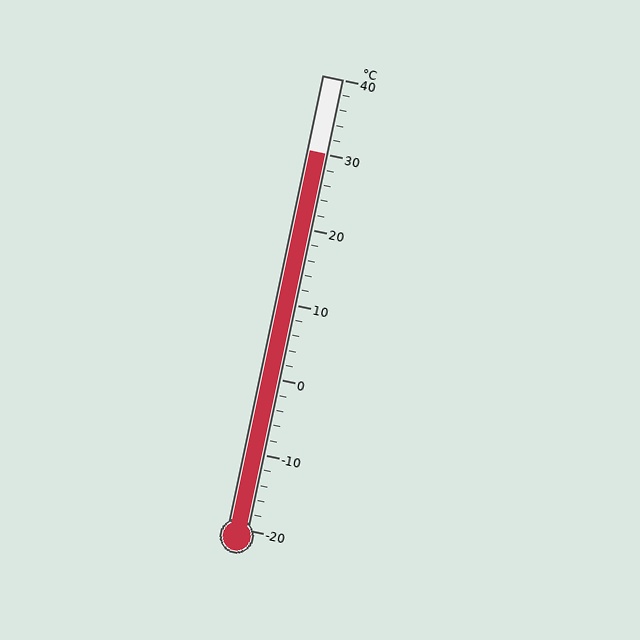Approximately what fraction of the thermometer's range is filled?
The thermometer is filled to approximately 85% of its range.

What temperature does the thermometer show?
The thermometer shows approximately 30°C.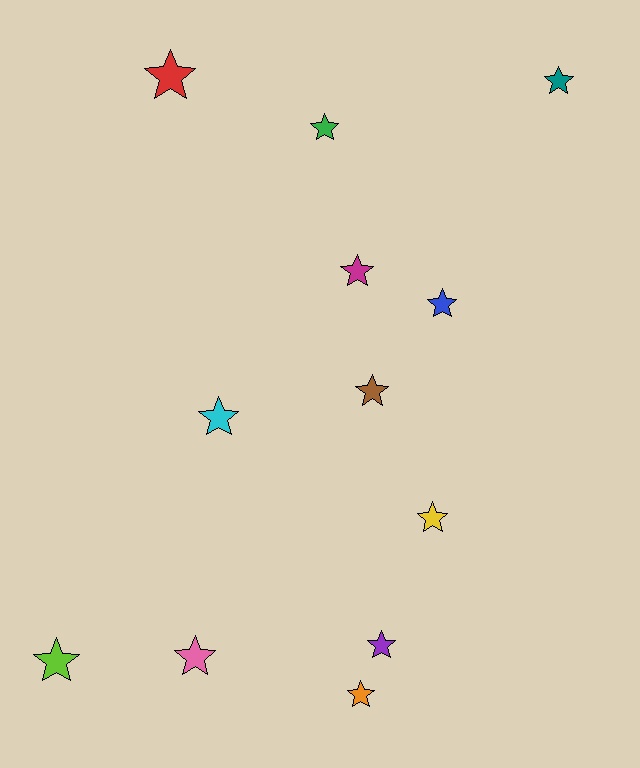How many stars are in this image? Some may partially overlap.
There are 12 stars.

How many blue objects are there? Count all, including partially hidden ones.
There is 1 blue object.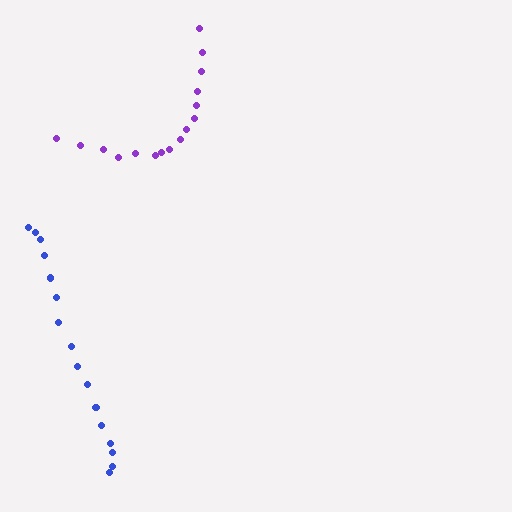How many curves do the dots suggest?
There are 2 distinct paths.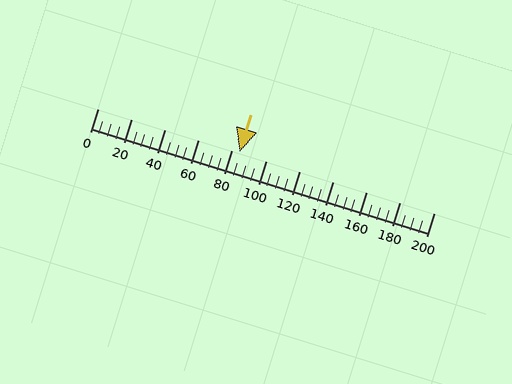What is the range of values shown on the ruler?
The ruler shows values from 0 to 200.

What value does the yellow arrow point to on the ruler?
The yellow arrow points to approximately 84.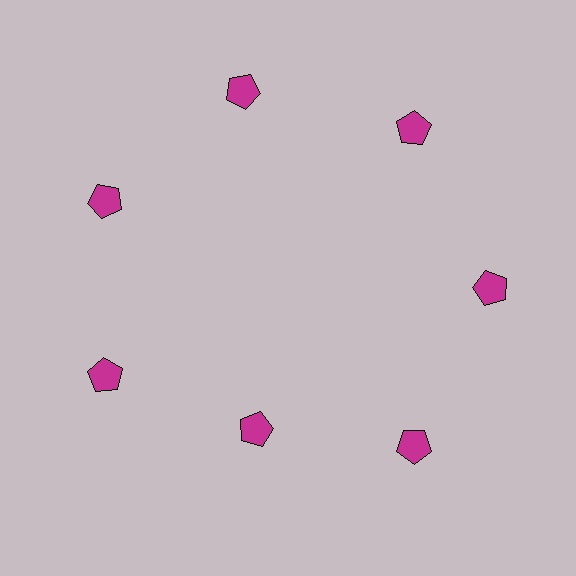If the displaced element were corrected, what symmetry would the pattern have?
It would have 7-fold rotational symmetry — the pattern would map onto itself every 51 degrees.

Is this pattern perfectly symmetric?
No. The 7 magenta pentagons are arranged in a ring, but one element near the 6 o'clock position is pulled inward toward the center, breaking the 7-fold rotational symmetry.